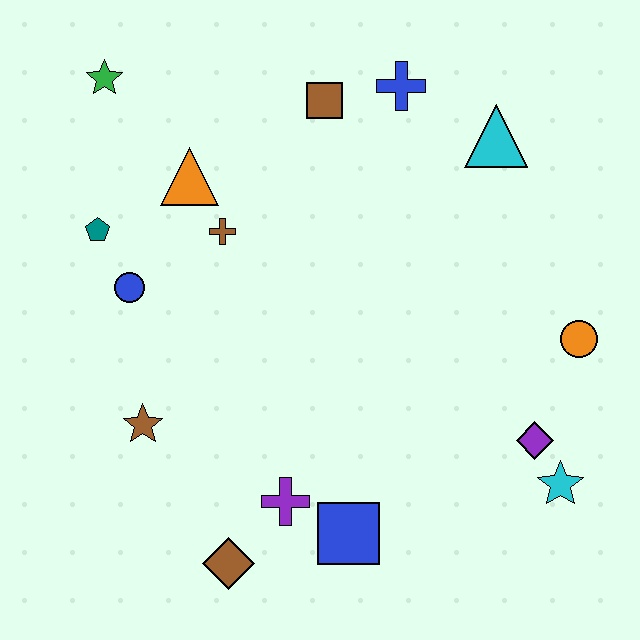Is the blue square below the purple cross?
Yes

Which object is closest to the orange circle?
The purple diamond is closest to the orange circle.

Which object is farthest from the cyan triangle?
The brown diamond is farthest from the cyan triangle.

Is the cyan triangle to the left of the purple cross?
No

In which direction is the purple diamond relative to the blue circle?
The purple diamond is to the right of the blue circle.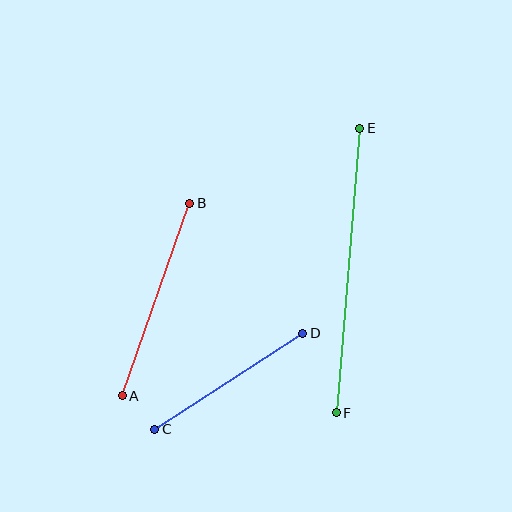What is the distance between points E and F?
The distance is approximately 285 pixels.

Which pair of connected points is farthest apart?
Points E and F are farthest apart.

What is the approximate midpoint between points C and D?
The midpoint is at approximately (229, 381) pixels.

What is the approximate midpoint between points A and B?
The midpoint is at approximately (156, 300) pixels.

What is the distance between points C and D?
The distance is approximately 176 pixels.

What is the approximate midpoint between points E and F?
The midpoint is at approximately (348, 271) pixels.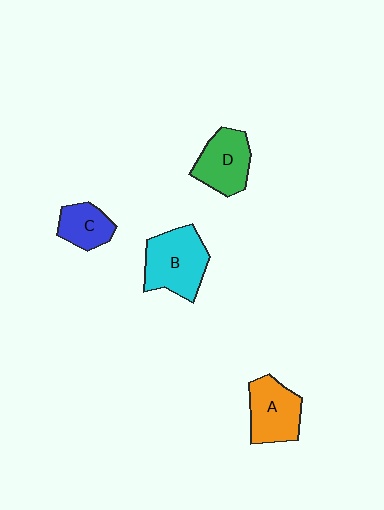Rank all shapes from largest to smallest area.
From largest to smallest: B (cyan), A (orange), D (green), C (blue).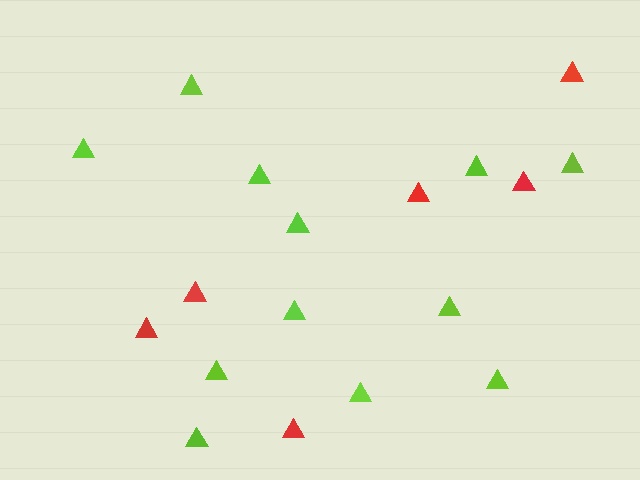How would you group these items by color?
There are 2 groups: one group of red triangles (6) and one group of lime triangles (12).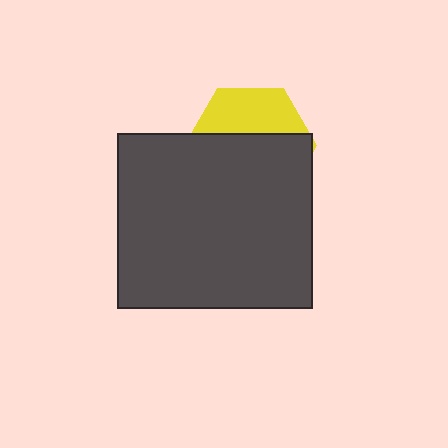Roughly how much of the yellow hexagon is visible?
A small part of it is visible (roughly 37%).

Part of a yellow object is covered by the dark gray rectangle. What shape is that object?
It is a hexagon.